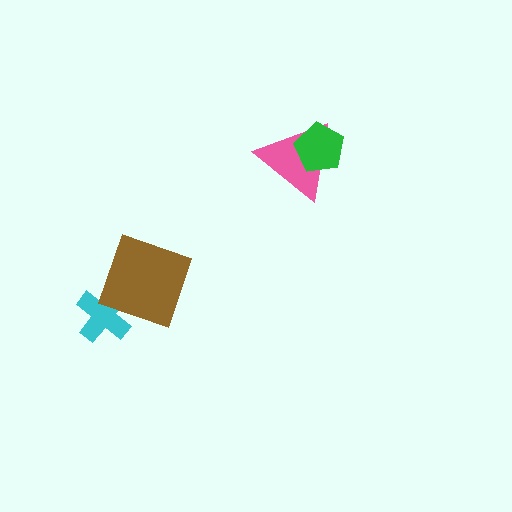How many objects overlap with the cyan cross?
1 object overlaps with the cyan cross.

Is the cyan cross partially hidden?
Yes, it is partially covered by another shape.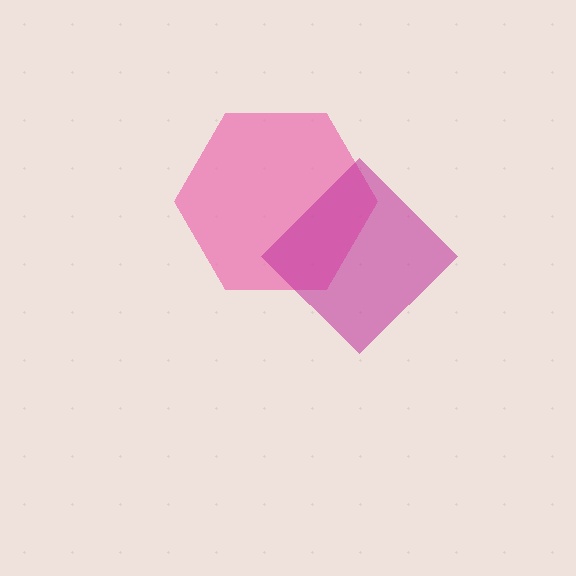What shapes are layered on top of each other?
The layered shapes are: a pink hexagon, a magenta diamond.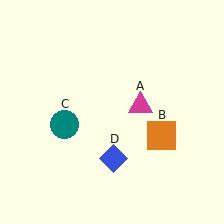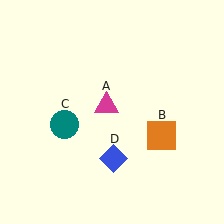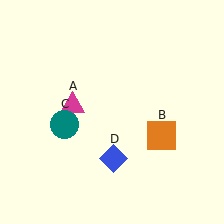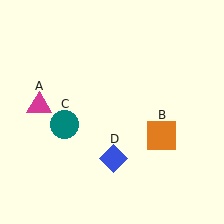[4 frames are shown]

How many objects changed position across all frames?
1 object changed position: magenta triangle (object A).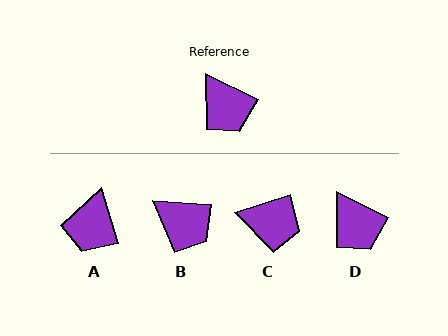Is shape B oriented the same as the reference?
No, it is off by about 22 degrees.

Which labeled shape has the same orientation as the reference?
D.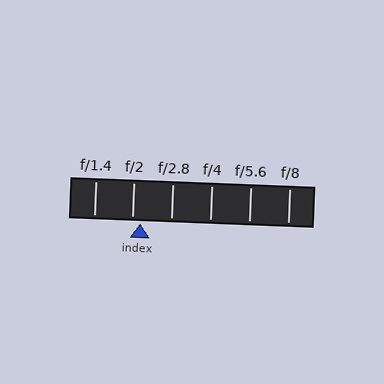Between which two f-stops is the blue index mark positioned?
The index mark is between f/2 and f/2.8.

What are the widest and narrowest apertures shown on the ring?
The widest aperture shown is f/1.4 and the narrowest is f/8.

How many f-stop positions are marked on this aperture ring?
There are 6 f-stop positions marked.